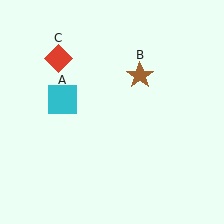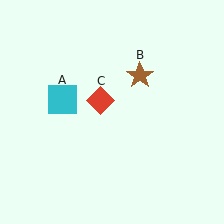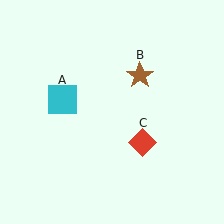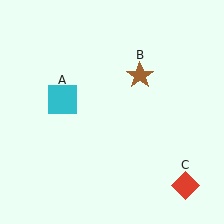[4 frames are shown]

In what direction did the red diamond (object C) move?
The red diamond (object C) moved down and to the right.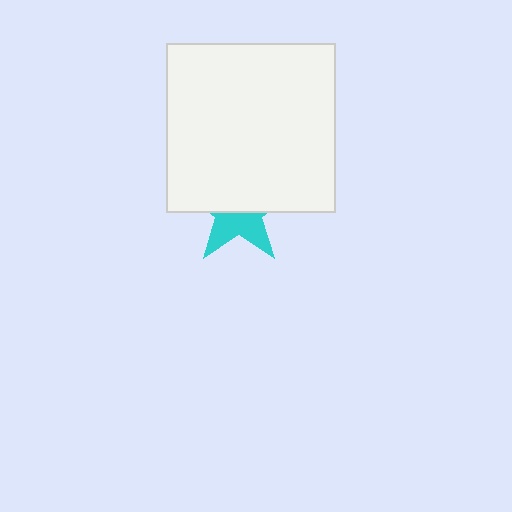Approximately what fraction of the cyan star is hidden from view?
Roughly 58% of the cyan star is hidden behind the white square.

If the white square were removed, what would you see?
You would see the complete cyan star.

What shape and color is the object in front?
The object in front is a white square.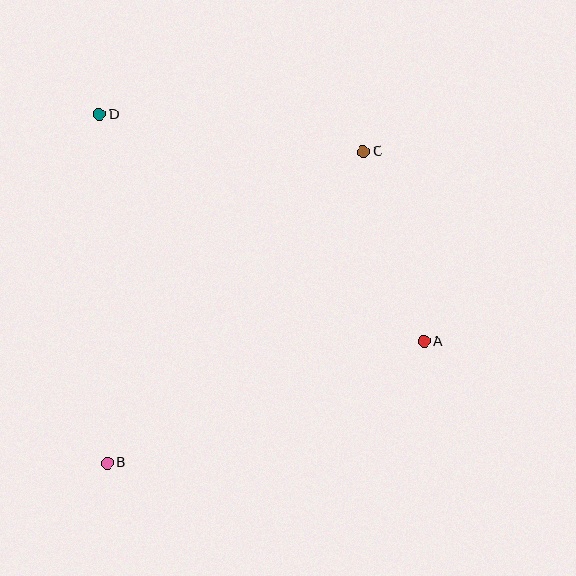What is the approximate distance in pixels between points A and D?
The distance between A and D is approximately 396 pixels.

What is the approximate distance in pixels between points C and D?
The distance between C and D is approximately 266 pixels.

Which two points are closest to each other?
Points A and C are closest to each other.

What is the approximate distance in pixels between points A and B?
The distance between A and B is approximately 339 pixels.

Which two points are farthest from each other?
Points B and C are farthest from each other.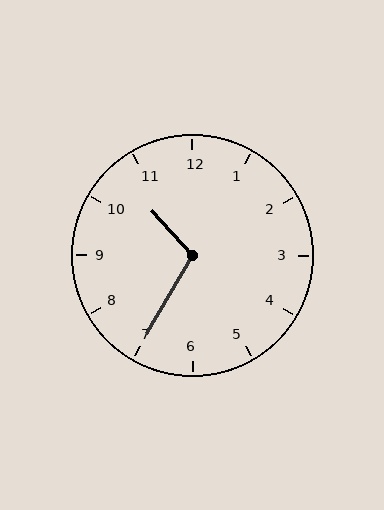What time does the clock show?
10:35.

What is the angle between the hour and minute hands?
Approximately 108 degrees.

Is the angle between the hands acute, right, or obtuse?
It is obtuse.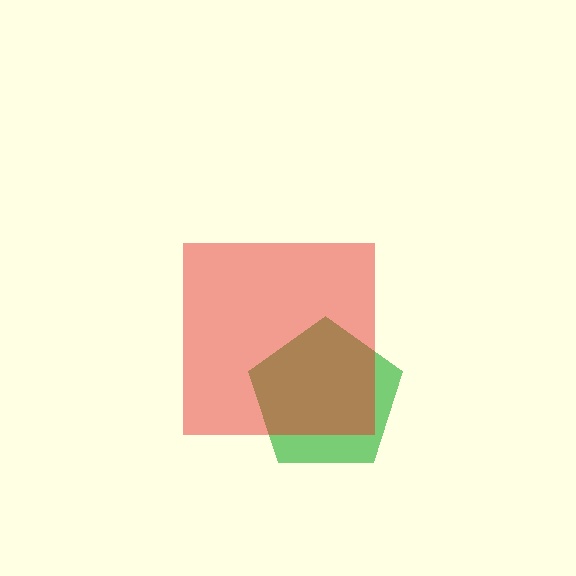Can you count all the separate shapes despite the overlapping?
Yes, there are 2 separate shapes.